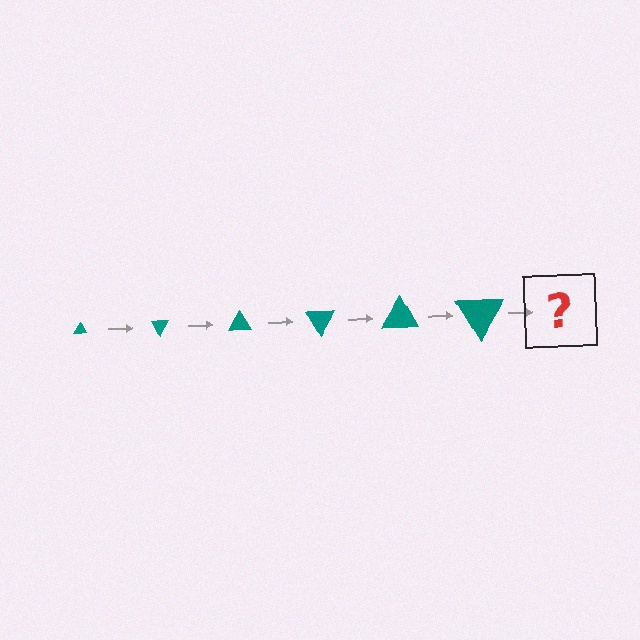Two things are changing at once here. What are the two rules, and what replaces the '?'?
The two rules are that the triangle grows larger each step and it rotates 60 degrees each step. The '?' should be a triangle, larger than the previous one and rotated 360 degrees from the start.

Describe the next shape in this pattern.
It should be a triangle, larger than the previous one and rotated 360 degrees from the start.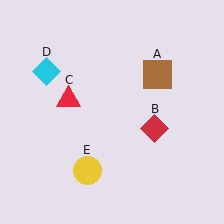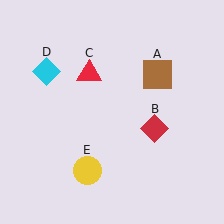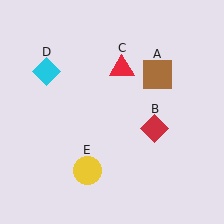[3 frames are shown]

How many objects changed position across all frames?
1 object changed position: red triangle (object C).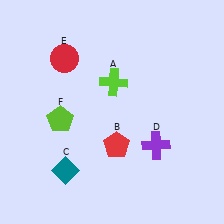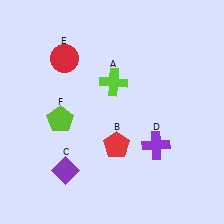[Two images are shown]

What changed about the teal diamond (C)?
In Image 1, C is teal. In Image 2, it changed to purple.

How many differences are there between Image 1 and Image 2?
There is 1 difference between the two images.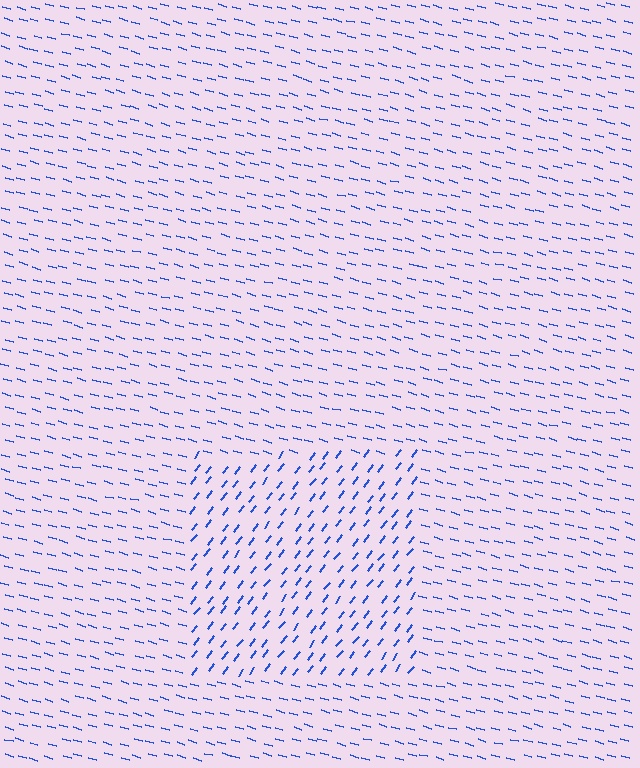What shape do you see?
I see a rectangle.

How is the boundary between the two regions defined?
The boundary is defined purely by a change in line orientation (approximately 68 degrees difference). All lines are the same color and thickness.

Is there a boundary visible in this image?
Yes, there is a texture boundary formed by a change in line orientation.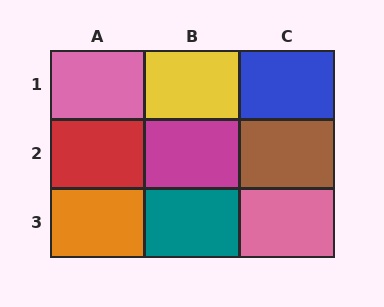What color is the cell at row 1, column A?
Pink.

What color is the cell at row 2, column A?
Red.